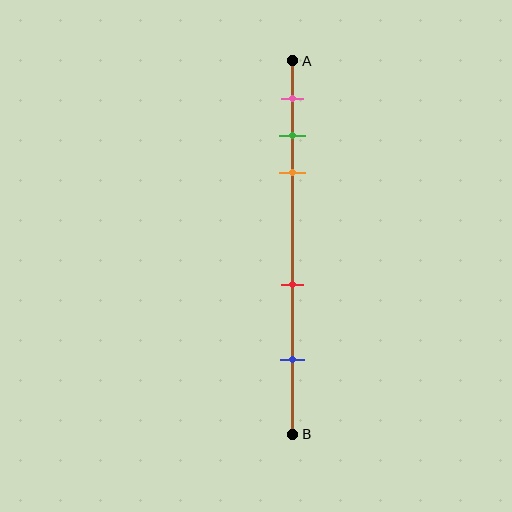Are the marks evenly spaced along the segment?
No, the marks are not evenly spaced.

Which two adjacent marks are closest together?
The green and orange marks are the closest adjacent pair.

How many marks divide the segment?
There are 5 marks dividing the segment.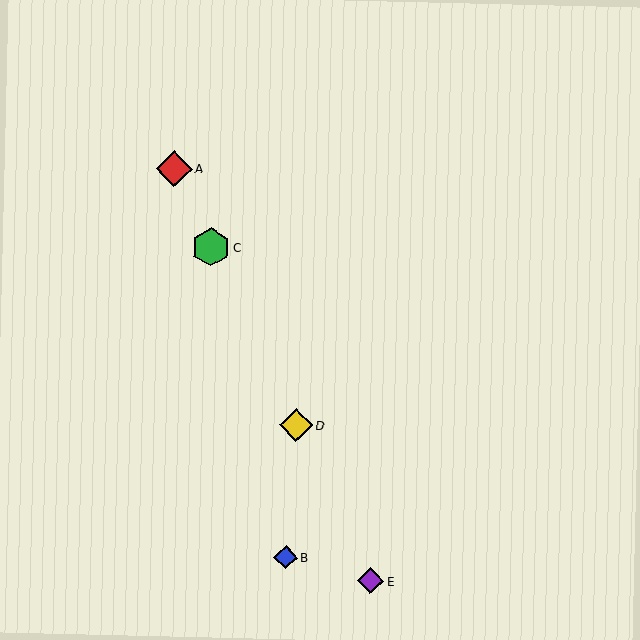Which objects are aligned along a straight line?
Objects A, C, D, E are aligned along a straight line.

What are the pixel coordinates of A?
Object A is at (174, 169).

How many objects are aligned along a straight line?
4 objects (A, C, D, E) are aligned along a straight line.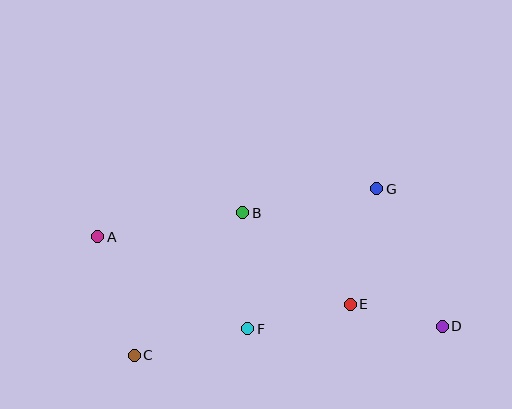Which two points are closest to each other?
Points D and E are closest to each other.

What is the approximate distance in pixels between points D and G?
The distance between D and G is approximately 152 pixels.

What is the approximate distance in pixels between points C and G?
The distance between C and G is approximately 294 pixels.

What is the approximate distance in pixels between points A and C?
The distance between A and C is approximately 124 pixels.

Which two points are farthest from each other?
Points A and D are farthest from each other.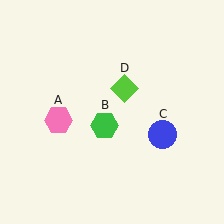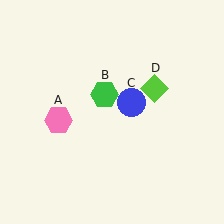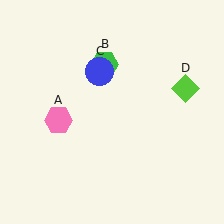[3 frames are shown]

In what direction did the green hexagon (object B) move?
The green hexagon (object B) moved up.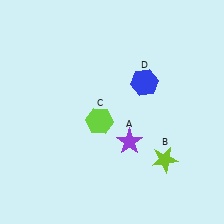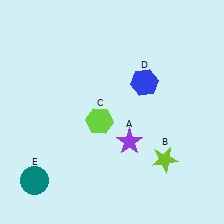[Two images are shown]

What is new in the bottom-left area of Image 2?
A teal circle (E) was added in the bottom-left area of Image 2.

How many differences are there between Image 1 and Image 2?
There is 1 difference between the two images.